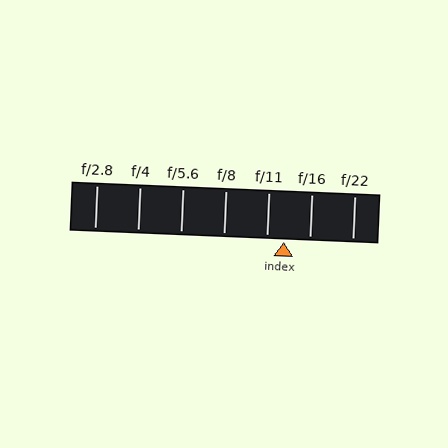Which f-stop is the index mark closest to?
The index mark is closest to f/11.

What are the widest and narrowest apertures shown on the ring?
The widest aperture shown is f/2.8 and the narrowest is f/22.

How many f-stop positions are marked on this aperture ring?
There are 7 f-stop positions marked.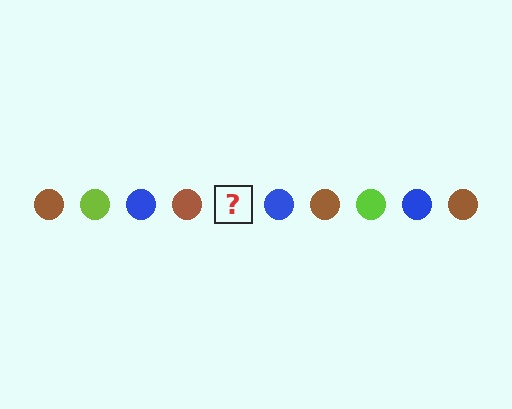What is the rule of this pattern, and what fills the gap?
The rule is that the pattern cycles through brown, lime, blue circles. The gap should be filled with a lime circle.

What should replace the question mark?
The question mark should be replaced with a lime circle.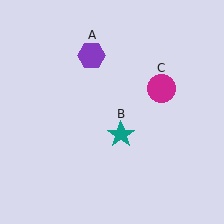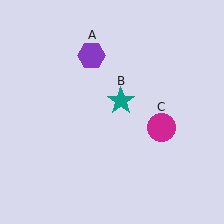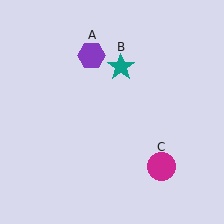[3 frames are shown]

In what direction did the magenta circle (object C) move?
The magenta circle (object C) moved down.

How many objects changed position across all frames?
2 objects changed position: teal star (object B), magenta circle (object C).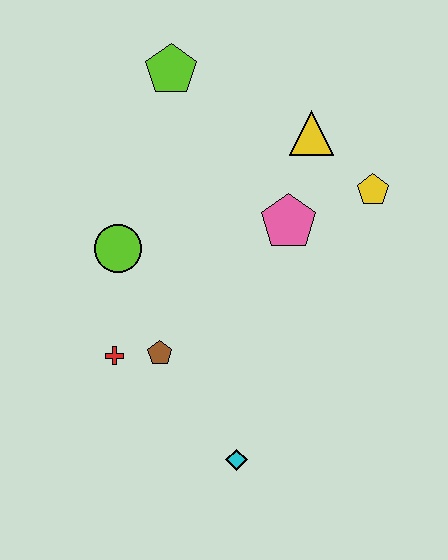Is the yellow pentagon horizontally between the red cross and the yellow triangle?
No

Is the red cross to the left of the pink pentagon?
Yes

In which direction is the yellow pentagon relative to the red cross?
The yellow pentagon is to the right of the red cross.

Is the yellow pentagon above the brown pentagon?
Yes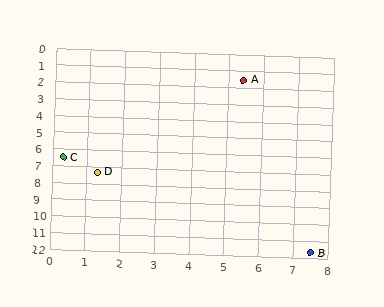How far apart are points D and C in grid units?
Points D and C are about 1.3 grid units apart.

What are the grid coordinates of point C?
Point C is at approximately (0.3, 6.5).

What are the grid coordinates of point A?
Point A is at approximately (5.4, 1.5).